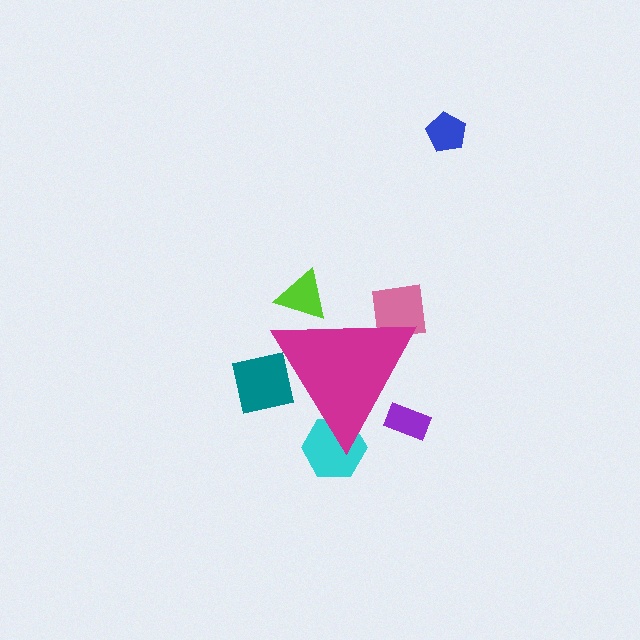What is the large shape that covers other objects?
A magenta triangle.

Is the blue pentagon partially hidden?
No, the blue pentagon is fully visible.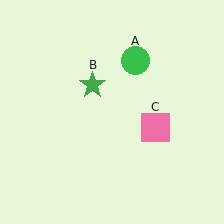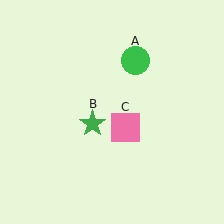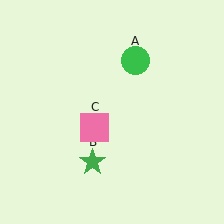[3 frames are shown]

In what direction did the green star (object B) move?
The green star (object B) moved down.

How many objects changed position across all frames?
2 objects changed position: green star (object B), pink square (object C).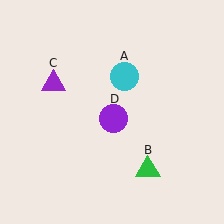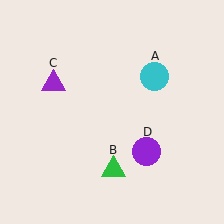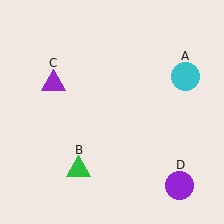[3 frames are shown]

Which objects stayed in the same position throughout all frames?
Purple triangle (object C) remained stationary.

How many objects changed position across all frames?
3 objects changed position: cyan circle (object A), green triangle (object B), purple circle (object D).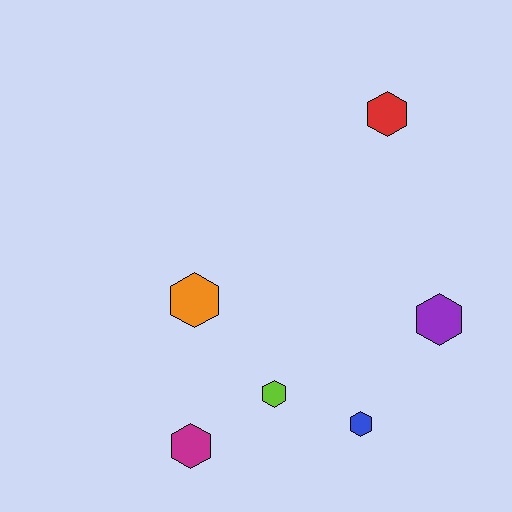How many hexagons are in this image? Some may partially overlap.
There are 6 hexagons.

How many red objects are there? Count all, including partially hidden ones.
There is 1 red object.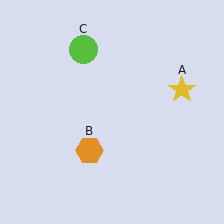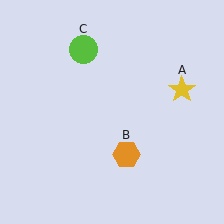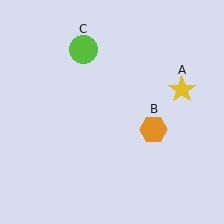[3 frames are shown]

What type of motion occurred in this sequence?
The orange hexagon (object B) rotated counterclockwise around the center of the scene.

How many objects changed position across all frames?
1 object changed position: orange hexagon (object B).